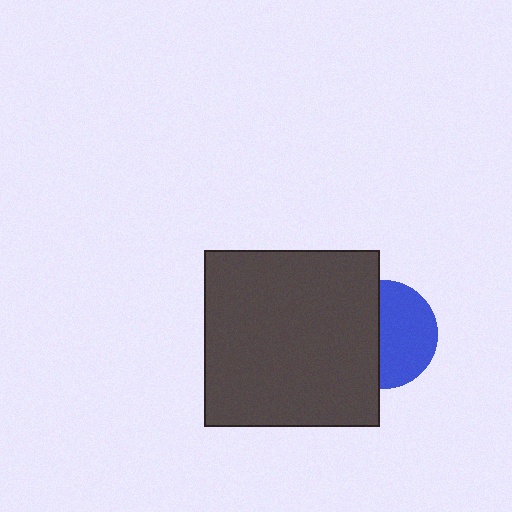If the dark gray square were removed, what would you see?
You would see the complete blue circle.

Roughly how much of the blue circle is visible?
About half of it is visible (roughly 55%).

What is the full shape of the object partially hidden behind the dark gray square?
The partially hidden object is a blue circle.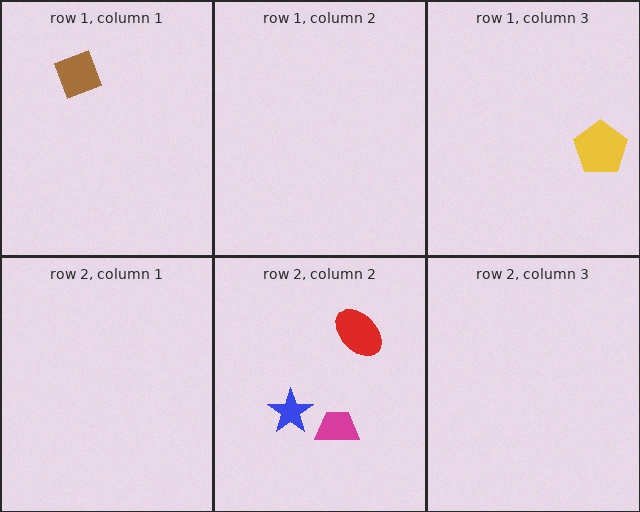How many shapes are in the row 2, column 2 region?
3.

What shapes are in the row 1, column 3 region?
The yellow pentagon.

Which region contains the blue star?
The row 2, column 2 region.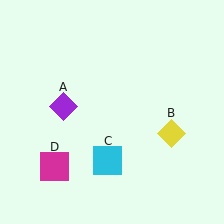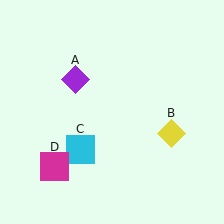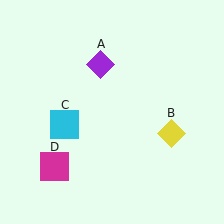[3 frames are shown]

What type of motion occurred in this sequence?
The purple diamond (object A), cyan square (object C) rotated clockwise around the center of the scene.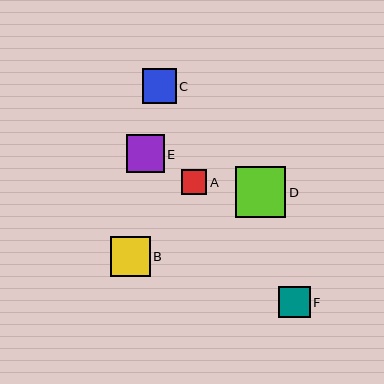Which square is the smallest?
Square A is the smallest with a size of approximately 25 pixels.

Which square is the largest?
Square D is the largest with a size of approximately 51 pixels.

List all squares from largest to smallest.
From largest to smallest: D, B, E, C, F, A.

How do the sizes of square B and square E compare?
Square B and square E are approximately the same size.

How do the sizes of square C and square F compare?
Square C and square F are approximately the same size.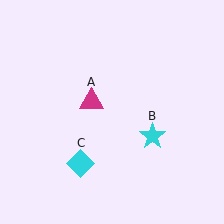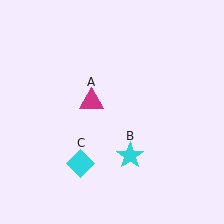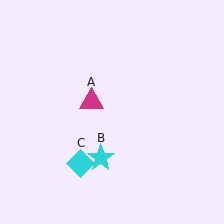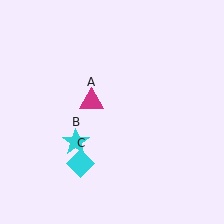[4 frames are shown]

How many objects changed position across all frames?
1 object changed position: cyan star (object B).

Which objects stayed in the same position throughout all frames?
Magenta triangle (object A) and cyan diamond (object C) remained stationary.